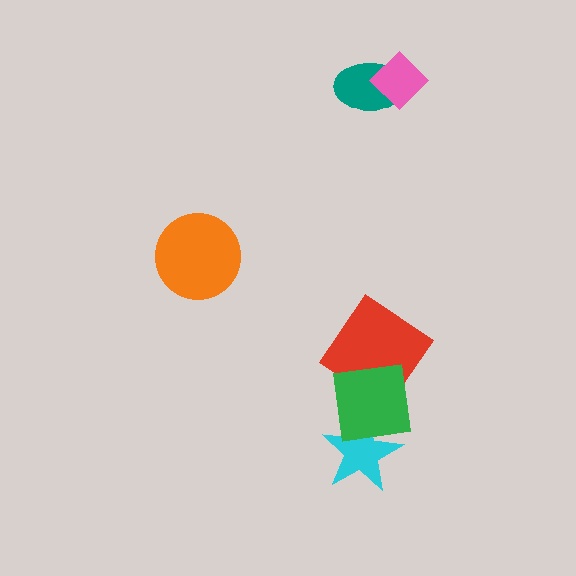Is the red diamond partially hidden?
Yes, it is partially covered by another shape.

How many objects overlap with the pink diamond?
1 object overlaps with the pink diamond.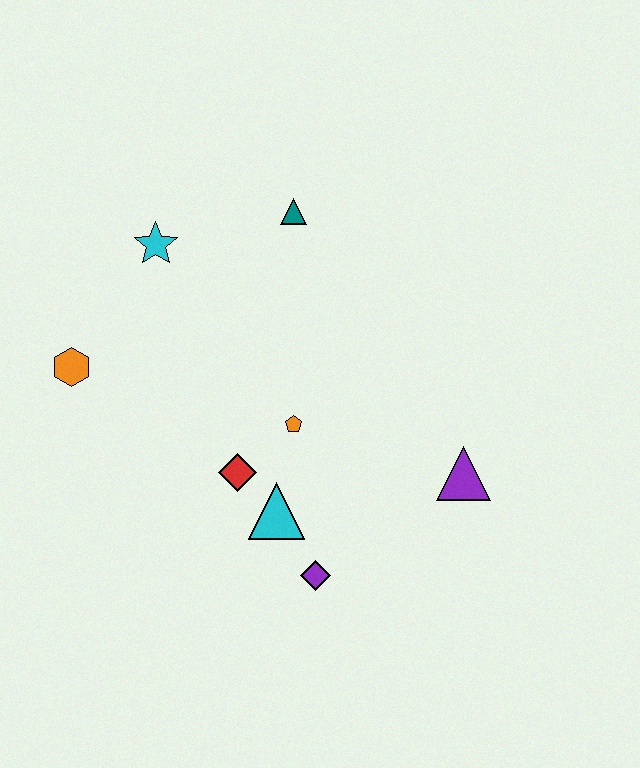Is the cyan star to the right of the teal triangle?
No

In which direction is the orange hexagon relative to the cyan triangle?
The orange hexagon is to the left of the cyan triangle.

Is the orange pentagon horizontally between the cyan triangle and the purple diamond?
Yes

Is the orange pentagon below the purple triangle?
No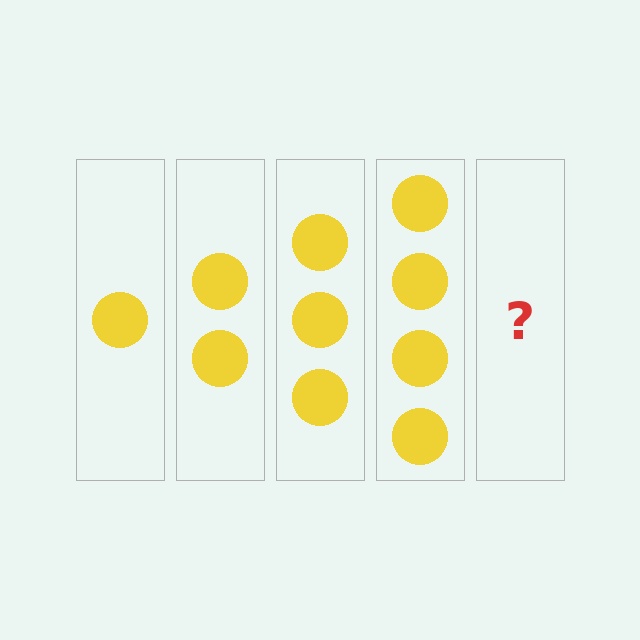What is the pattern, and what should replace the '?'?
The pattern is that each step adds one more circle. The '?' should be 5 circles.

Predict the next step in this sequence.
The next step is 5 circles.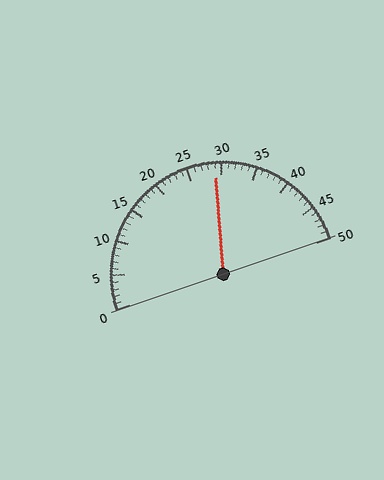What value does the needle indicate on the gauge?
The needle indicates approximately 29.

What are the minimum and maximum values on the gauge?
The gauge ranges from 0 to 50.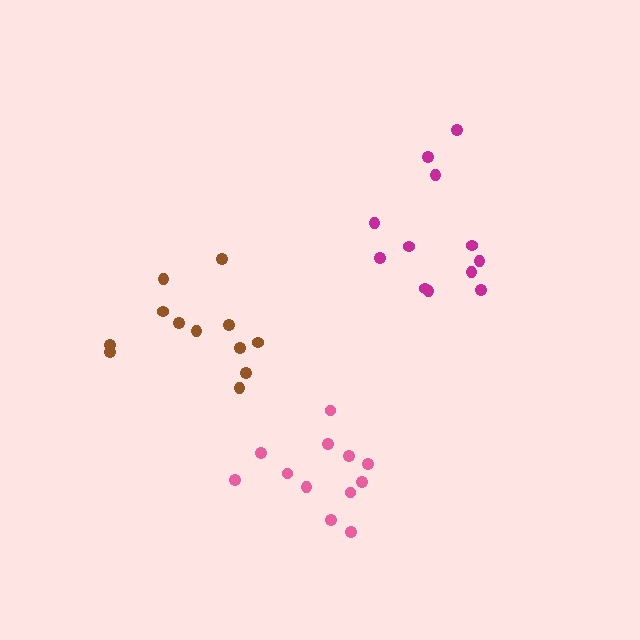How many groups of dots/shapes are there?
There are 3 groups.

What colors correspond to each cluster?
The clusters are colored: pink, brown, magenta.